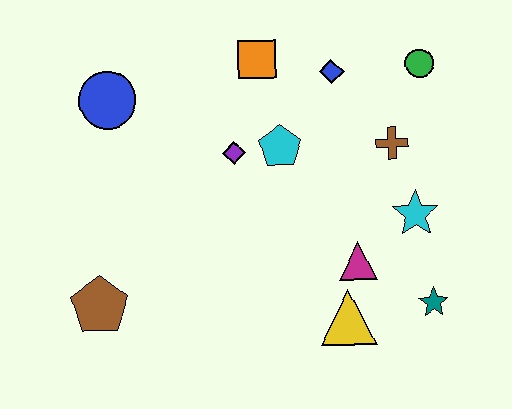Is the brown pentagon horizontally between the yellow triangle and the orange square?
No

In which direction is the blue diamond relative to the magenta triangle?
The blue diamond is above the magenta triangle.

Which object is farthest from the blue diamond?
The brown pentagon is farthest from the blue diamond.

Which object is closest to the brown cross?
The cyan star is closest to the brown cross.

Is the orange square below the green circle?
No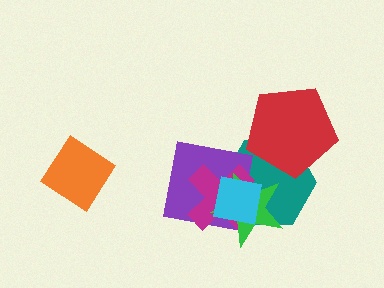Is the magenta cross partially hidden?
Yes, it is partially covered by another shape.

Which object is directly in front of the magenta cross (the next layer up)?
The green star is directly in front of the magenta cross.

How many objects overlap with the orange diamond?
0 objects overlap with the orange diamond.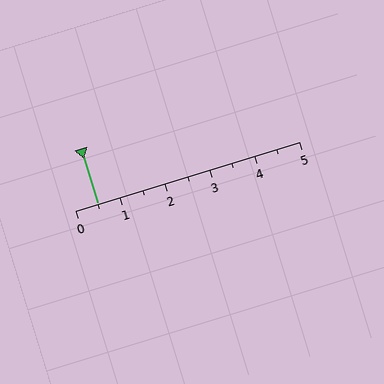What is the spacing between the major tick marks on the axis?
The major ticks are spaced 1 apart.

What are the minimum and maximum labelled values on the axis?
The axis runs from 0 to 5.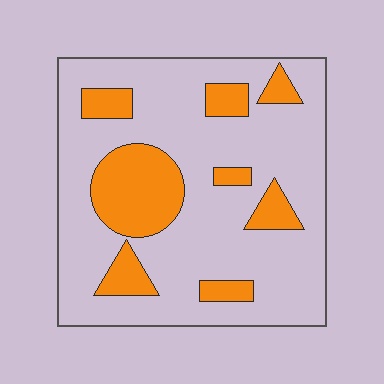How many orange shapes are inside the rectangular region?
8.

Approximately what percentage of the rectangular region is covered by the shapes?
Approximately 25%.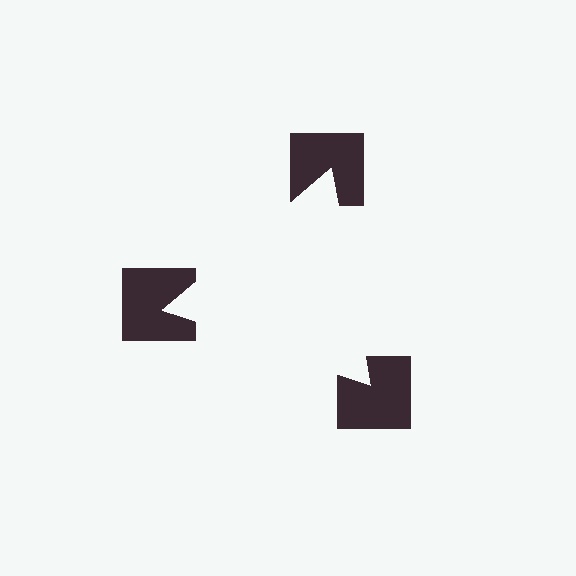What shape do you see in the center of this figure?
An illusory triangle — its edges are inferred from the aligned wedge cuts in the notched squares, not physically drawn.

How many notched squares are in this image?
There are 3 — one at each vertex of the illusory triangle.